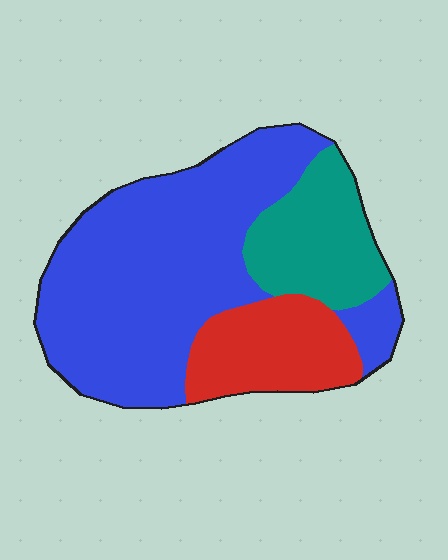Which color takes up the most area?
Blue, at roughly 60%.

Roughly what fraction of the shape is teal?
Teal covers 20% of the shape.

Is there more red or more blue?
Blue.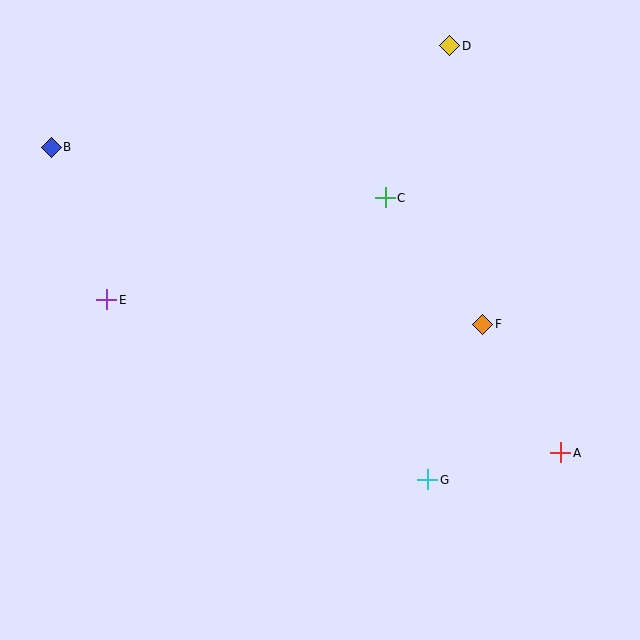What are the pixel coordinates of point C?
Point C is at (385, 198).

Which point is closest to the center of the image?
Point C at (385, 198) is closest to the center.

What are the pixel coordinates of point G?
Point G is at (428, 480).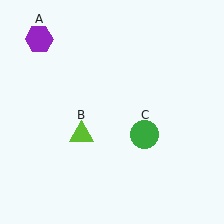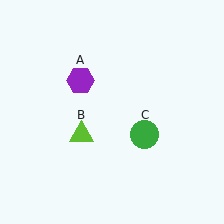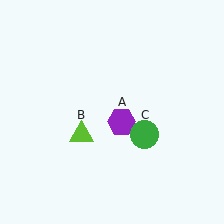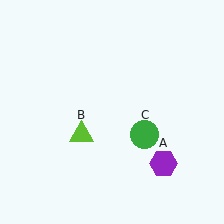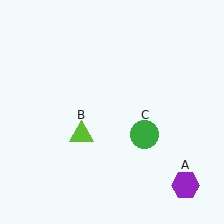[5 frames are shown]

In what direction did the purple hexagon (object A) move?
The purple hexagon (object A) moved down and to the right.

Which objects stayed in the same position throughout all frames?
Lime triangle (object B) and green circle (object C) remained stationary.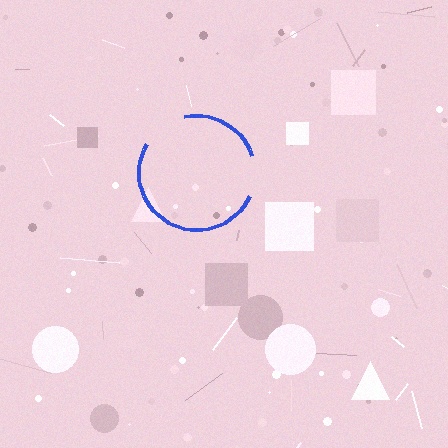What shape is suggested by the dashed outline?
The dashed outline suggests a circle.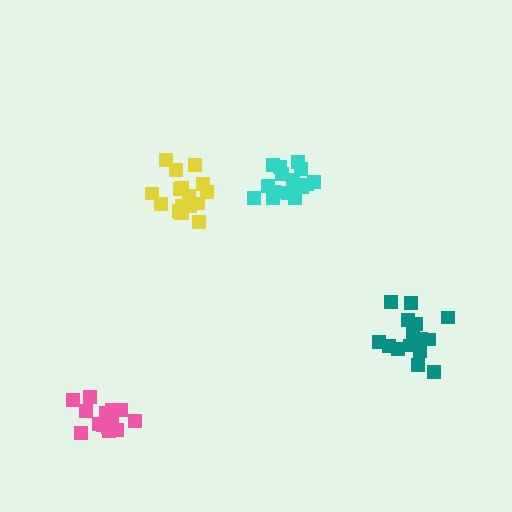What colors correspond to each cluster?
The clusters are colored: pink, cyan, teal, yellow.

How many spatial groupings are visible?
There are 4 spatial groupings.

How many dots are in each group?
Group 1: 14 dots, Group 2: 16 dots, Group 3: 17 dots, Group 4: 18 dots (65 total).